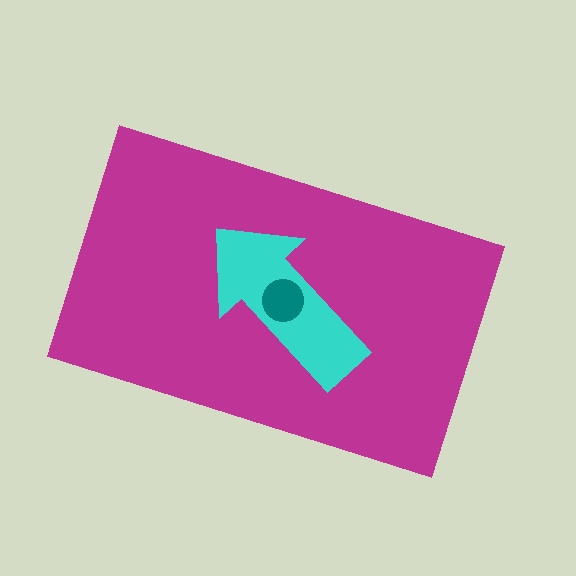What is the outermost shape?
The magenta rectangle.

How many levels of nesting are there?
3.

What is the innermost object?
The teal circle.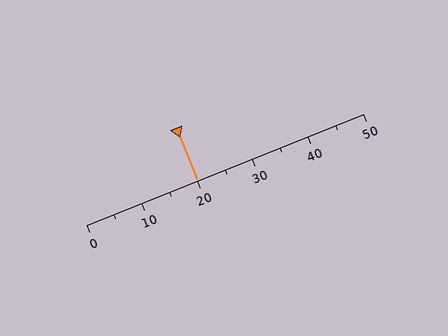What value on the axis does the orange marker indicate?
The marker indicates approximately 20.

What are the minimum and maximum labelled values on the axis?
The axis runs from 0 to 50.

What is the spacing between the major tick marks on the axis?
The major ticks are spaced 10 apart.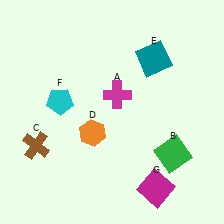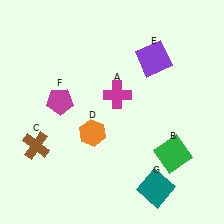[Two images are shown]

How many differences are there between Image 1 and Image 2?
There are 3 differences between the two images.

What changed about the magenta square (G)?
In Image 1, G is magenta. In Image 2, it changed to teal.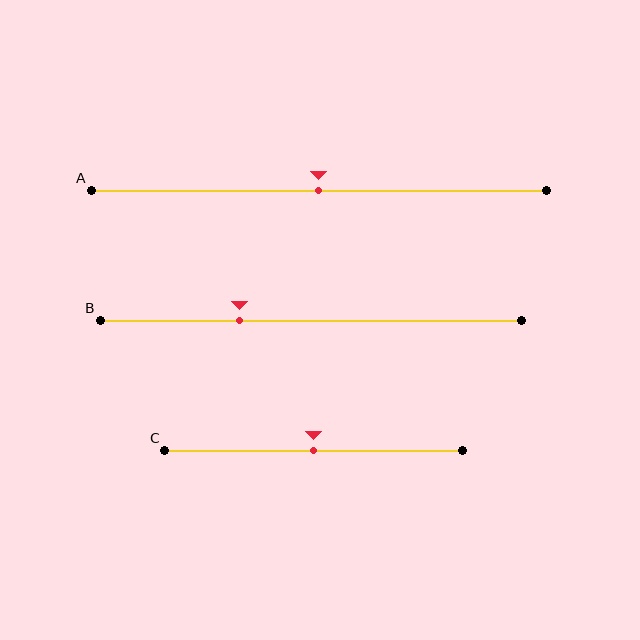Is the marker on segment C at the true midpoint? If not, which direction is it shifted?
Yes, the marker on segment C is at the true midpoint.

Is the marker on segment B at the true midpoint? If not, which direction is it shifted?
No, the marker on segment B is shifted to the left by about 17% of the segment length.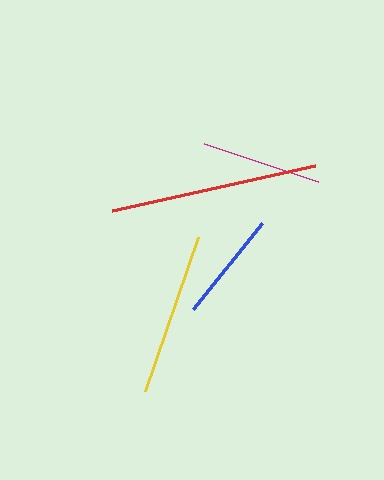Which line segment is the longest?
The red line is the longest at approximately 208 pixels.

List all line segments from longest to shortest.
From longest to shortest: red, yellow, magenta, blue.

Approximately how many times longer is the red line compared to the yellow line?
The red line is approximately 1.3 times the length of the yellow line.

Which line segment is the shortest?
The blue line is the shortest at approximately 110 pixels.